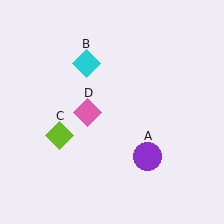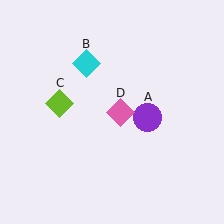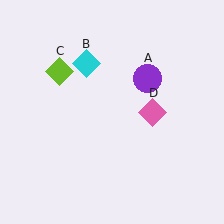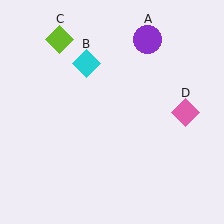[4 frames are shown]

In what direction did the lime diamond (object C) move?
The lime diamond (object C) moved up.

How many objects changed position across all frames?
3 objects changed position: purple circle (object A), lime diamond (object C), pink diamond (object D).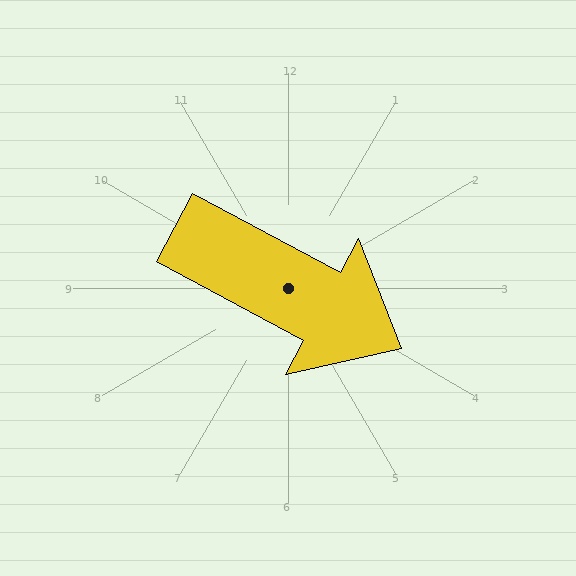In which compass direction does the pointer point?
Southeast.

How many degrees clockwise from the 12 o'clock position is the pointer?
Approximately 118 degrees.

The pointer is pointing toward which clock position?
Roughly 4 o'clock.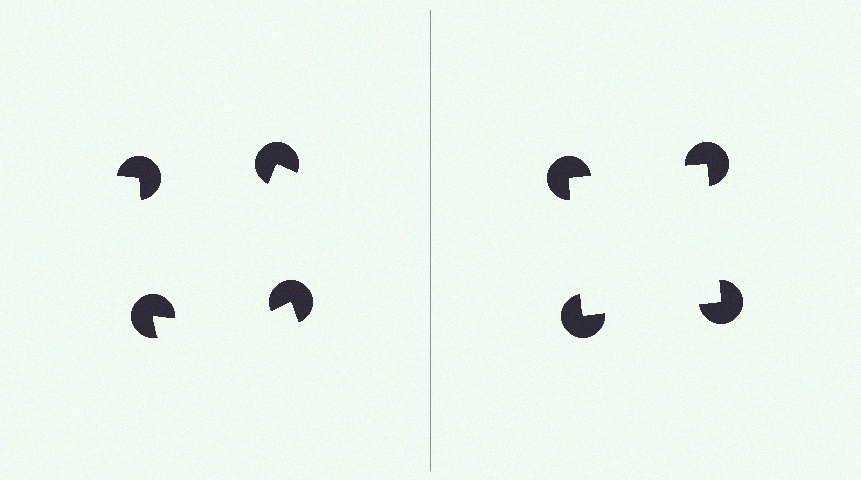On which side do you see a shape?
An illusory square appears on the right side. On the left side the wedge cuts are rotated, so no coherent shape forms.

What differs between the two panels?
The pac-man discs are positioned identically on both sides; only the wedge orientations differ. On the right they align to a square; on the left they are misaligned.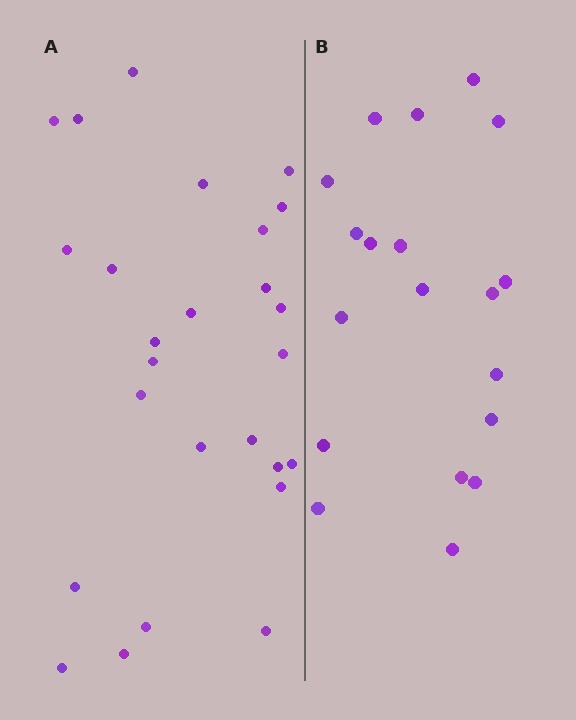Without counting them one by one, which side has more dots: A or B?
Region A (the left region) has more dots.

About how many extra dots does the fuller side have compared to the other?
Region A has roughly 8 or so more dots than region B.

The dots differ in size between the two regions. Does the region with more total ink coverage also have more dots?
No. Region B has more total ink coverage because its dots are larger, but region A actually contains more individual dots. Total area can be misleading — the number of items is what matters here.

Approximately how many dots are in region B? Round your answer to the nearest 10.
About 20 dots. (The exact count is 19, which rounds to 20.)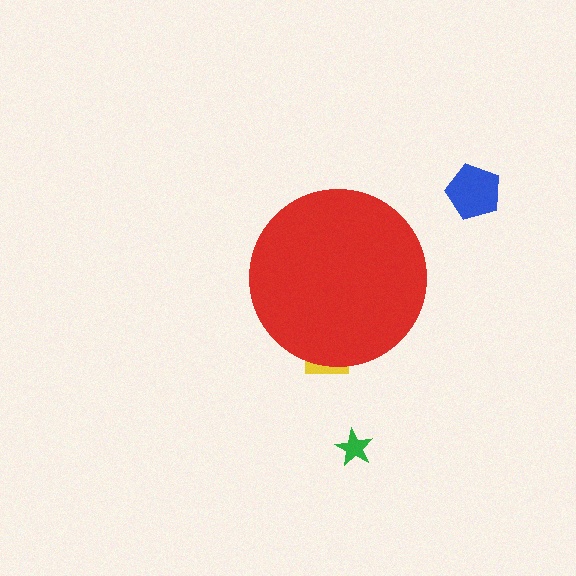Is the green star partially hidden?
No, the green star is fully visible.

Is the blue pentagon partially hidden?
No, the blue pentagon is fully visible.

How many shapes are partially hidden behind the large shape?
1 shape is partially hidden.